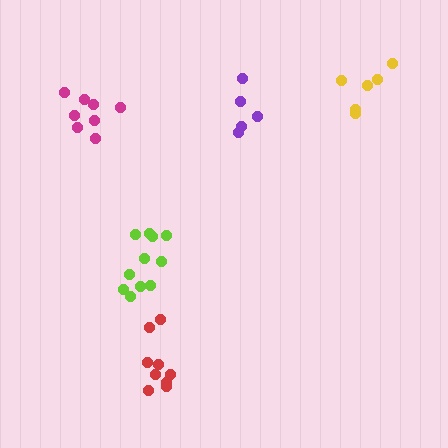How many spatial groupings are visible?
There are 5 spatial groupings.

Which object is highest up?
The purple cluster is topmost.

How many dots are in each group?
Group 1: 11 dots, Group 2: 8 dots, Group 3: 6 dots, Group 4: 5 dots, Group 5: 9 dots (39 total).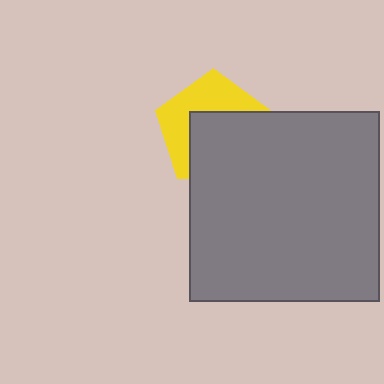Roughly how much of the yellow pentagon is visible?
About half of it is visible (roughly 47%).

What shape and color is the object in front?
The object in front is a gray square.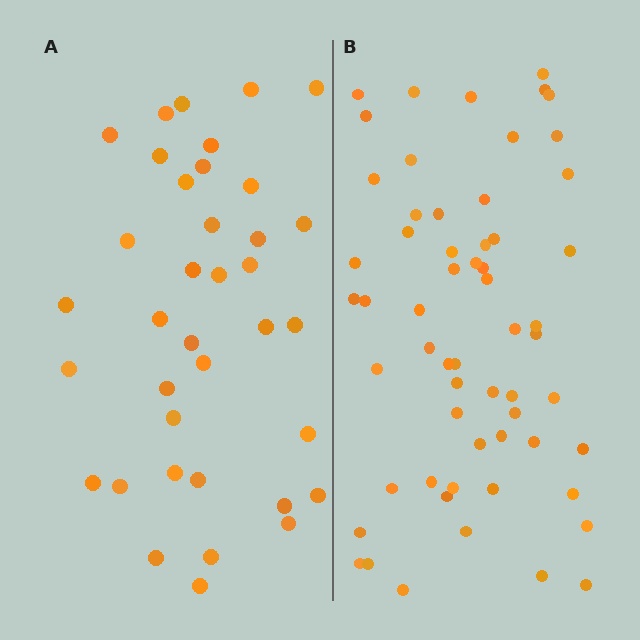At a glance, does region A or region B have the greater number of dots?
Region B (the right region) has more dots.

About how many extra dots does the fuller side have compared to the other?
Region B has approximately 20 more dots than region A.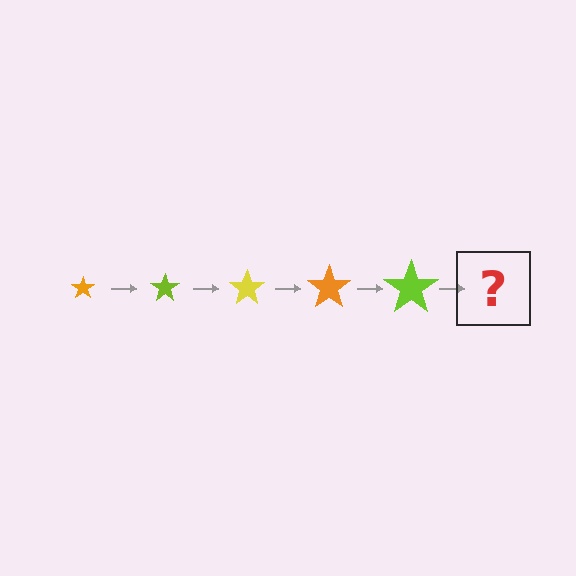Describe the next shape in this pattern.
It should be a yellow star, larger than the previous one.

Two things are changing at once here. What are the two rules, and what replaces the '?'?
The two rules are that the star grows larger each step and the color cycles through orange, lime, and yellow. The '?' should be a yellow star, larger than the previous one.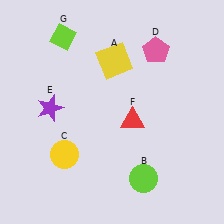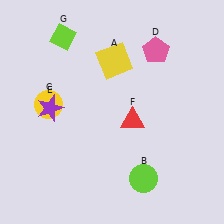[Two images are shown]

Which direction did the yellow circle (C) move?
The yellow circle (C) moved up.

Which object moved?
The yellow circle (C) moved up.